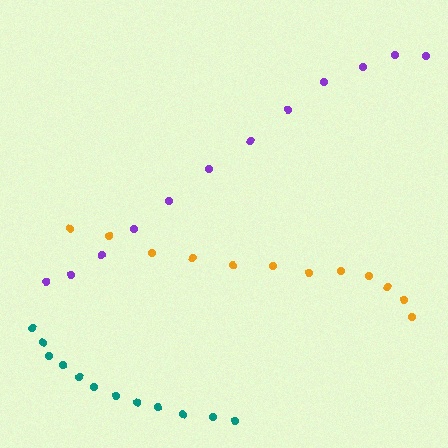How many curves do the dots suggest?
There are 3 distinct paths.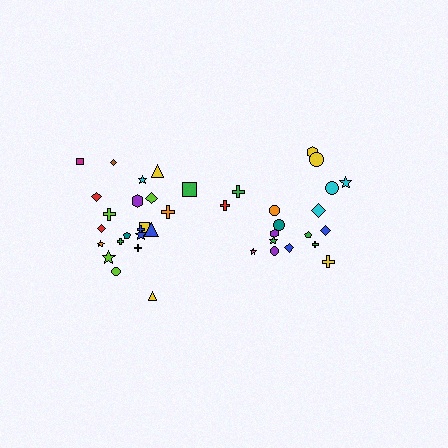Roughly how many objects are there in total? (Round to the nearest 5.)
Roughly 40 objects in total.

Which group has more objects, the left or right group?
The left group.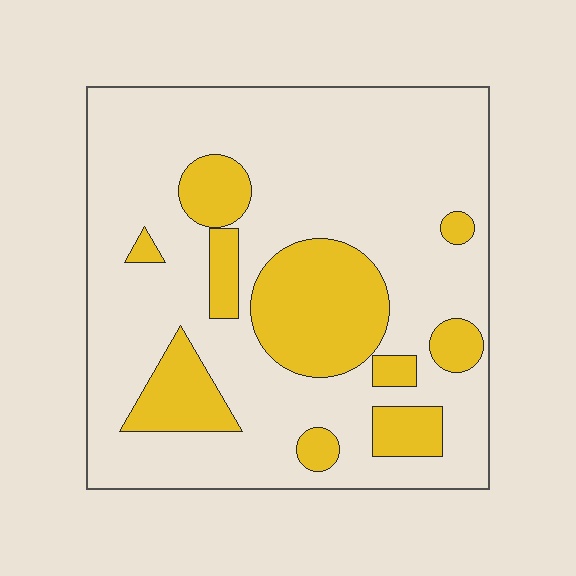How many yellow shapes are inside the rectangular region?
10.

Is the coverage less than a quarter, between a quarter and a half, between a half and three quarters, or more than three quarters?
Less than a quarter.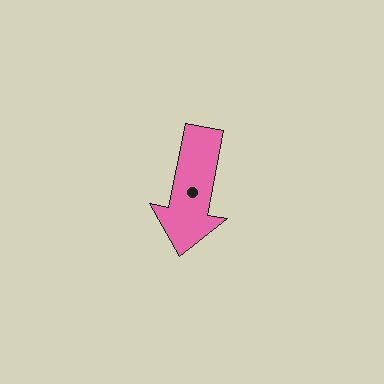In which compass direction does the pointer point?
South.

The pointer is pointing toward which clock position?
Roughly 6 o'clock.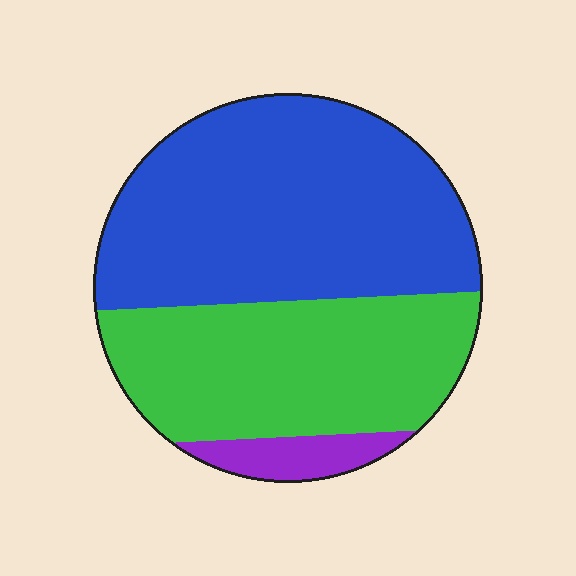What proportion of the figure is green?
Green takes up about two fifths (2/5) of the figure.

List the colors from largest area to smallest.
From largest to smallest: blue, green, purple.